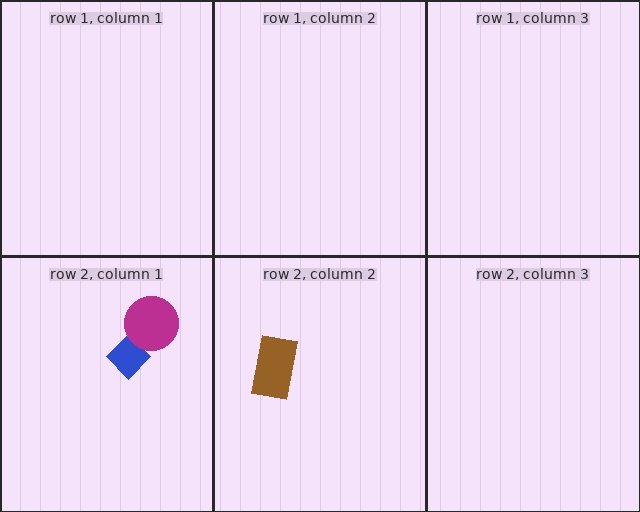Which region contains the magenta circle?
The row 2, column 1 region.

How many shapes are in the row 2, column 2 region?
1.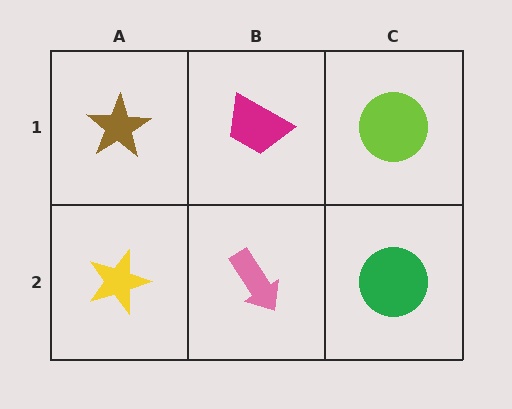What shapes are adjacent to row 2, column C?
A lime circle (row 1, column C), a pink arrow (row 2, column B).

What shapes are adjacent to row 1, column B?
A pink arrow (row 2, column B), a brown star (row 1, column A), a lime circle (row 1, column C).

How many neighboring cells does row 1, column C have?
2.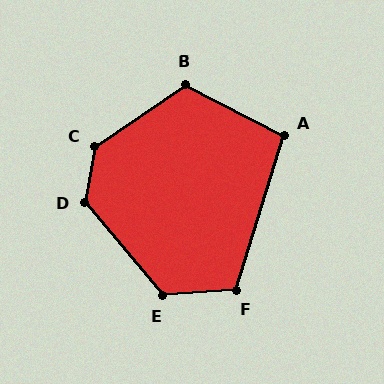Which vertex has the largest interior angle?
C, at approximately 134 degrees.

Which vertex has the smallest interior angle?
A, at approximately 100 degrees.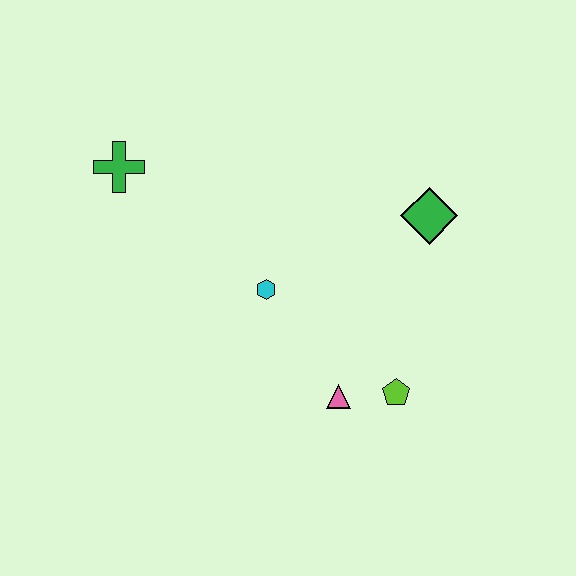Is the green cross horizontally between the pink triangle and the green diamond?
No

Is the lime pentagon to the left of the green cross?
No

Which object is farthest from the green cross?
The lime pentagon is farthest from the green cross.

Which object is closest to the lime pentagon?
The pink triangle is closest to the lime pentagon.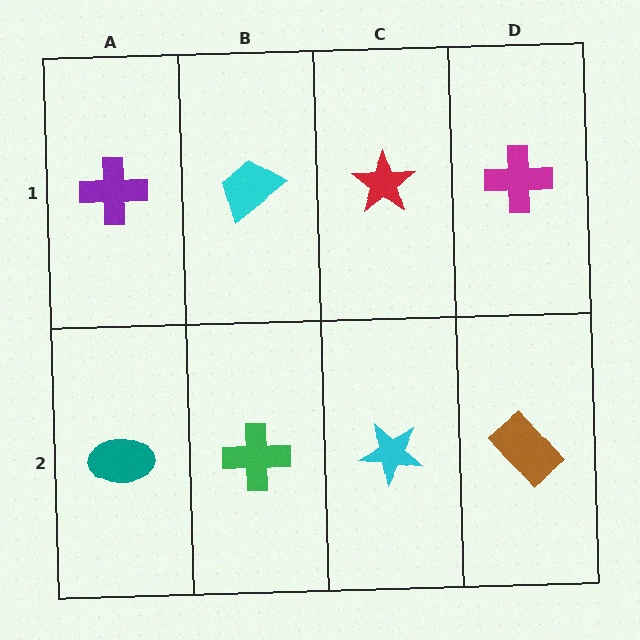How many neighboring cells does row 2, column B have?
3.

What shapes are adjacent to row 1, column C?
A cyan star (row 2, column C), a cyan trapezoid (row 1, column B), a magenta cross (row 1, column D).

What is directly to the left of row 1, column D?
A red star.